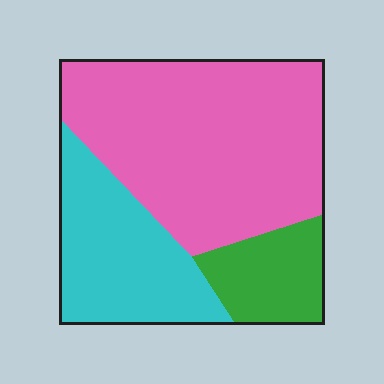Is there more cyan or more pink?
Pink.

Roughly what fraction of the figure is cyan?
Cyan covers roughly 30% of the figure.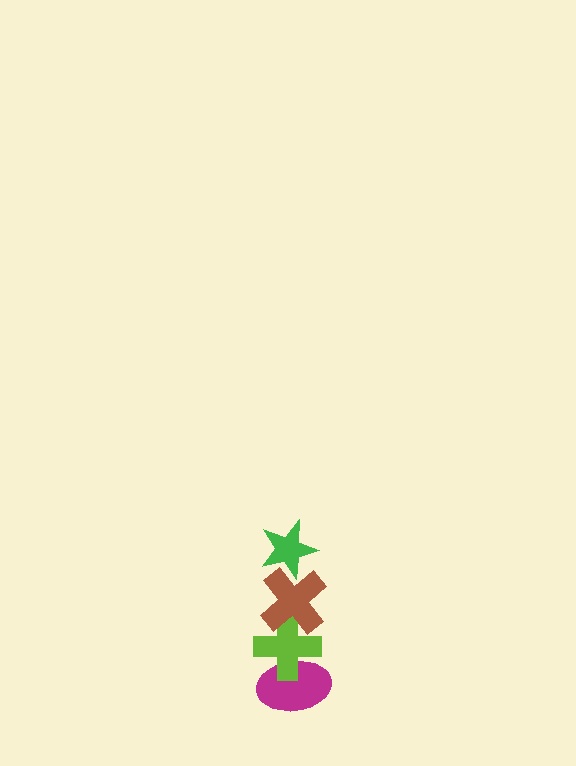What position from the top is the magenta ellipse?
The magenta ellipse is 4th from the top.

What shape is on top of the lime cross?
The brown cross is on top of the lime cross.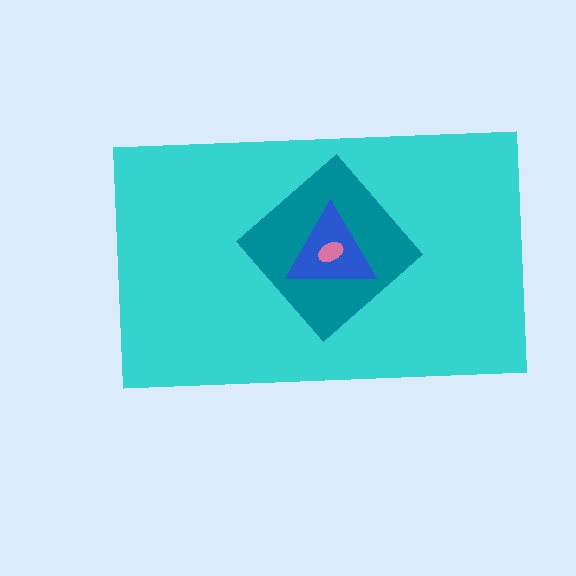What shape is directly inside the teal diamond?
The blue triangle.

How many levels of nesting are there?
4.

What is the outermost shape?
The cyan rectangle.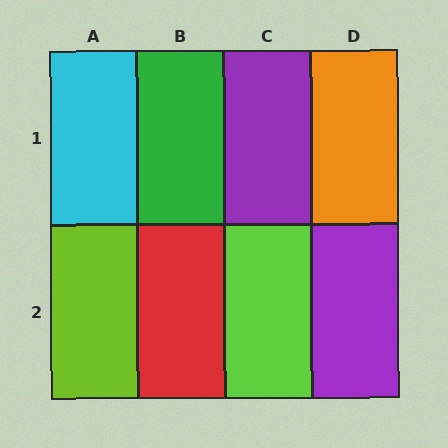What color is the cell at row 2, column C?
Lime.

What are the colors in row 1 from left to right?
Cyan, green, purple, orange.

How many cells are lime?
2 cells are lime.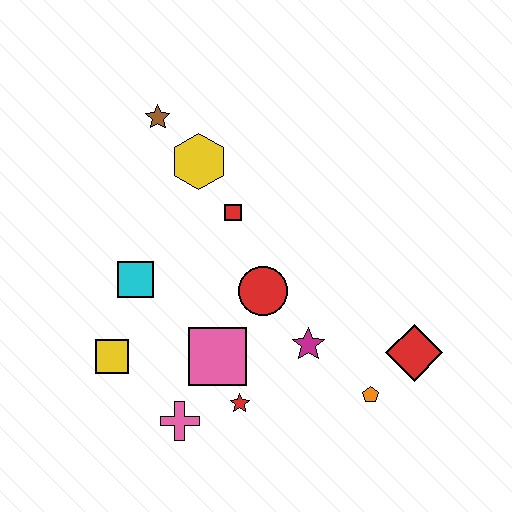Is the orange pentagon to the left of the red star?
No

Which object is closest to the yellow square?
The cyan square is closest to the yellow square.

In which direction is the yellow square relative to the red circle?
The yellow square is to the left of the red circle.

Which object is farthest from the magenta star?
The brown star is farthest from the magenta star.